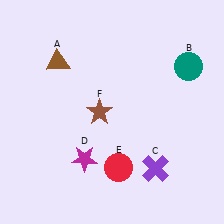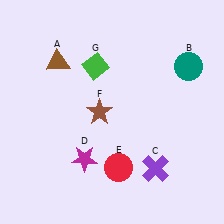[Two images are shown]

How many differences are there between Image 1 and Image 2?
There is 1 difference between the two images.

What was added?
A green diamond (G) was added in Image 2.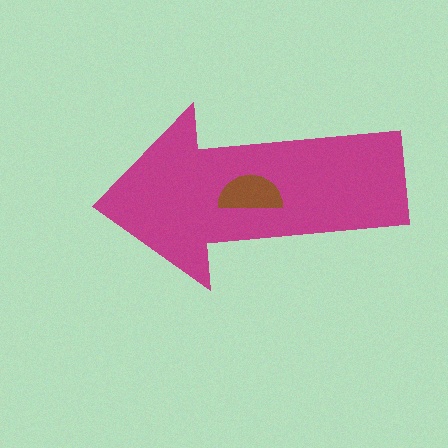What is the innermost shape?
The brown semicircle.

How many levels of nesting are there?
2.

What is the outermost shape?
The magenta arrow.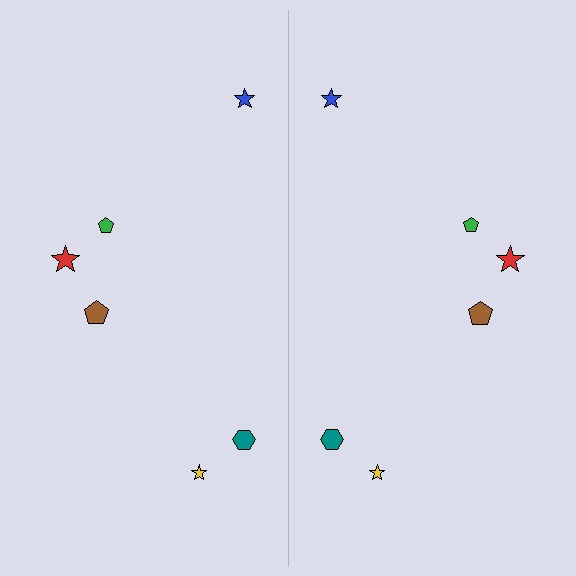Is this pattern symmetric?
Yes, this pattern has bilateral (reflection) symmetry.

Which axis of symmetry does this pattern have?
The pattern has a vertical axis of symmetry running through the center of the image.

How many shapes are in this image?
There are 12 shapes in this image.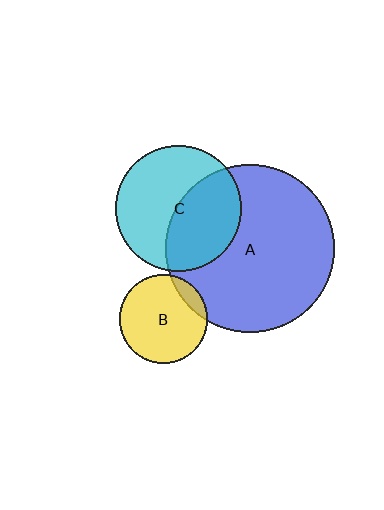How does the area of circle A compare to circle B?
Approximately 3.6 times.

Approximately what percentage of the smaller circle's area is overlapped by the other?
Approximately 10%.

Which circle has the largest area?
Circle A (blue).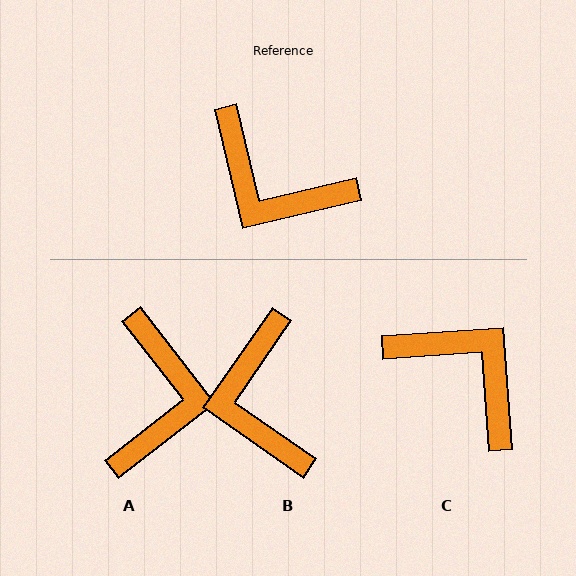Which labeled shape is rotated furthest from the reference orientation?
C, about 171 degrees away.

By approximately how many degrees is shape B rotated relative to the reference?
Approximately 48 degrees clockwise.